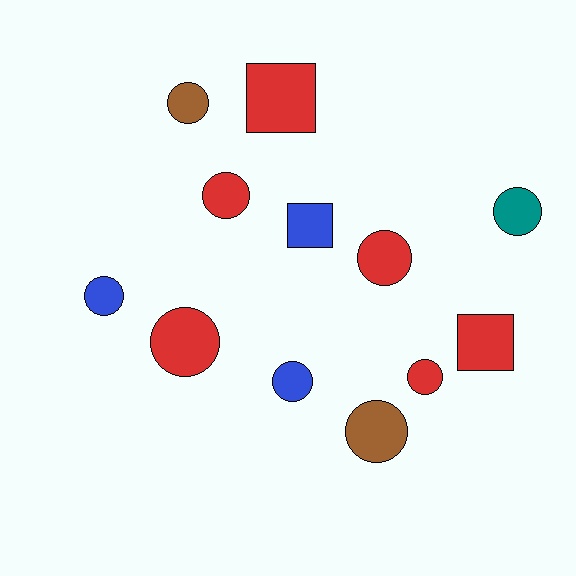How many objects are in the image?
There are 12 objects.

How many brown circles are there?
There are 2 brown circles.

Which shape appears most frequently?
Circle, with 9 objects.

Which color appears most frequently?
Red, with 6 objects.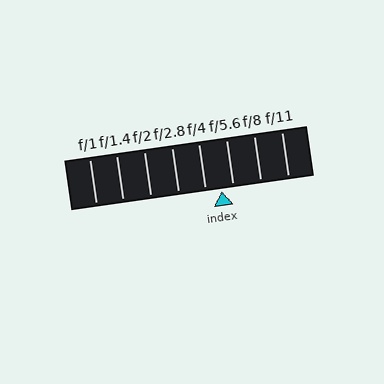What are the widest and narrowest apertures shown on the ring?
The widest aperture shown is f/1 and the narrowest is f/11.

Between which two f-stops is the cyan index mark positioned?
The index mark is between f/4 and f/5.6.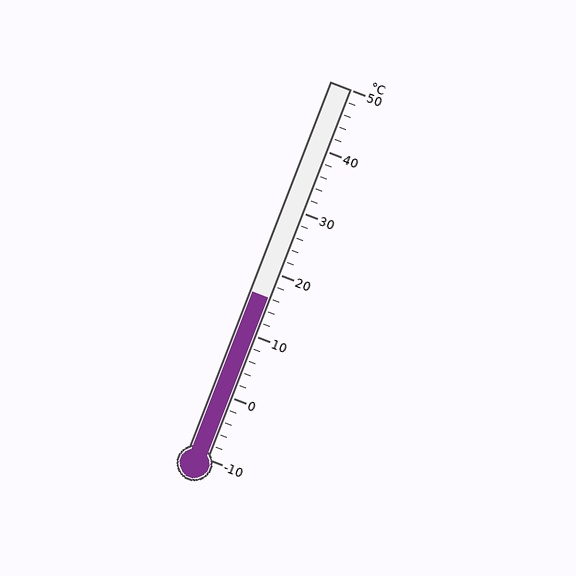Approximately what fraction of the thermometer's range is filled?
The thermometer is filled to approximately 45% of its range.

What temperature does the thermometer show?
The thermometer shows approximately 16°C.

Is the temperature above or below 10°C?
The temperature is above 10°C.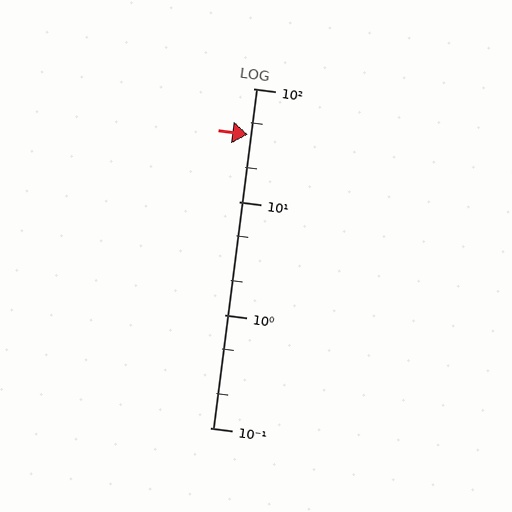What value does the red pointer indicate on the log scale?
The pointer indicates approximately 39.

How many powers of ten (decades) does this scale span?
The scale spans 3 decades, from 0.1 to 100.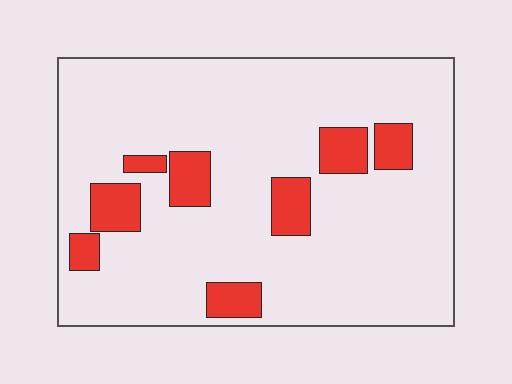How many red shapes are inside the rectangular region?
8.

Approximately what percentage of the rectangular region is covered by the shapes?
Approximately 15%.